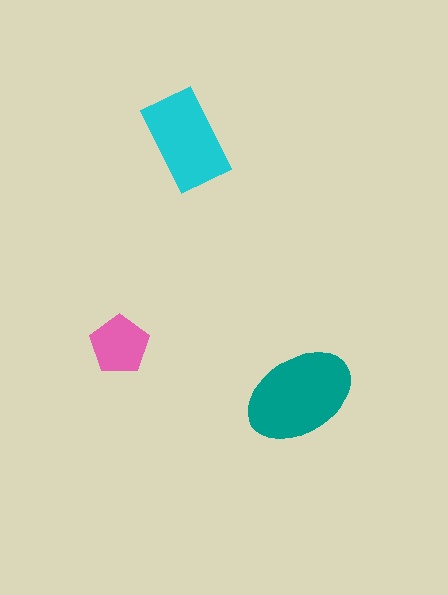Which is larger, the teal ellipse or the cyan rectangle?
The teal ellipse.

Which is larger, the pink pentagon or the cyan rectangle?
The cyan rectangle.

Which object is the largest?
The teal ellipse.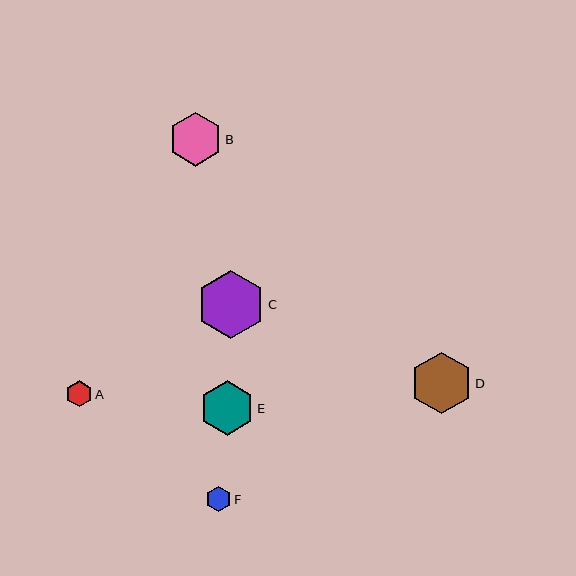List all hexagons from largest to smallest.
From largest to smallest: C, D, E, B, A, F.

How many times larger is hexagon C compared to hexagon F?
Hexagon C is approximately 2.7 times the size of hexagon F.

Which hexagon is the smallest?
Hexagon F is the smallest with a size of approximately 25 pixels.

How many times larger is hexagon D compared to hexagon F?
Hexagon D is approximately 2.5 times the size of hexagon F.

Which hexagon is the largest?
Hexagon C is the largest with a size of approximately 68 pixels.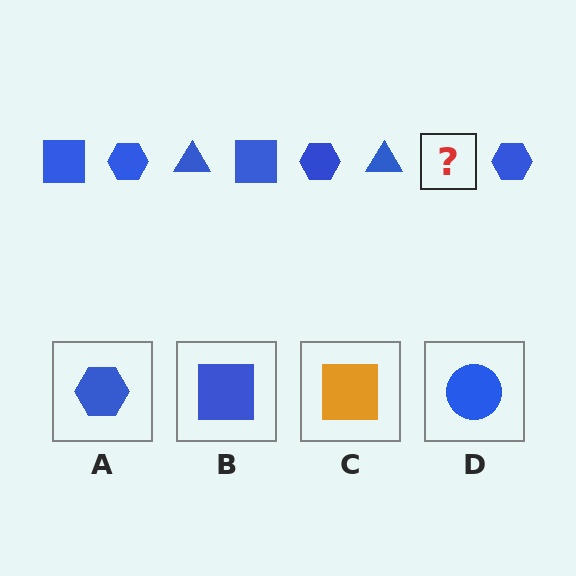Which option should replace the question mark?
Option B.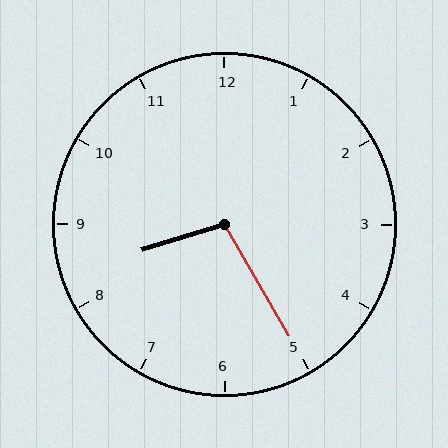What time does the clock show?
8:25.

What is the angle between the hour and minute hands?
Approximately 102 degrees.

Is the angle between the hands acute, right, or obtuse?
It is obtuse.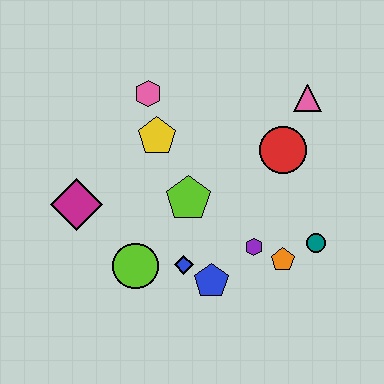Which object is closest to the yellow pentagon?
The pink hexagon is closest to the yellow pentagon.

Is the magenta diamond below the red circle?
Yes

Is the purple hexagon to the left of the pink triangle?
Yes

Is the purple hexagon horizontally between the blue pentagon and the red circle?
Yes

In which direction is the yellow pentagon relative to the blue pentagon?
The yellow pentagon is above the blue pentagon.